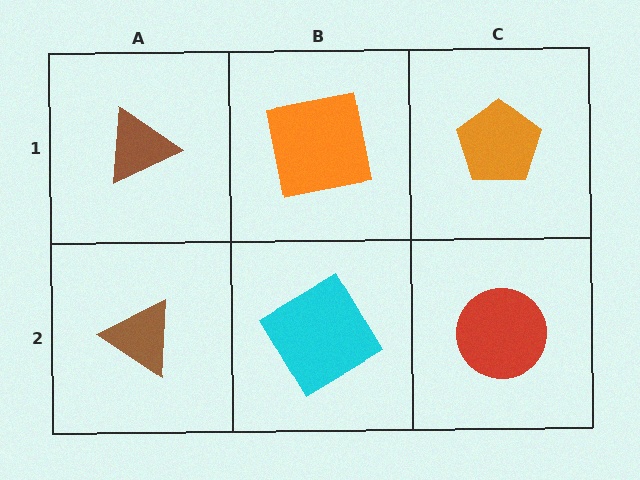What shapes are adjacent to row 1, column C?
A red circle (row 2, column C), an orange square (row 1, column B).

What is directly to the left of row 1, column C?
An orange square.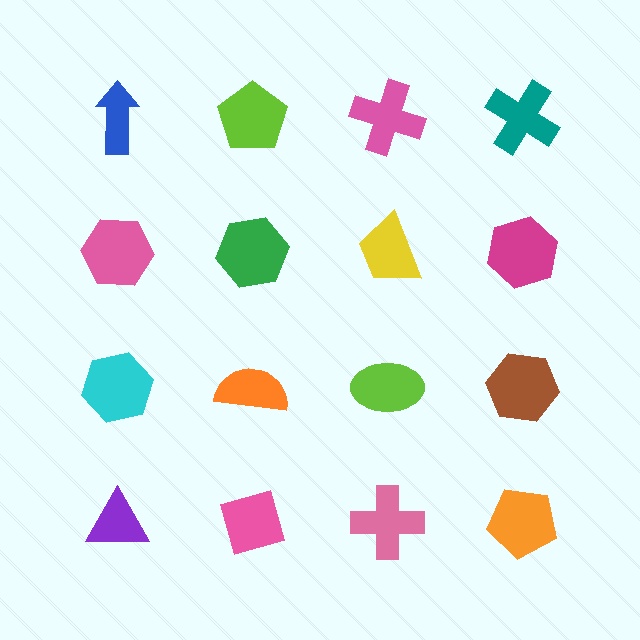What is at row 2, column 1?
A pink hexagon.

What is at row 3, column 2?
An orange semicircle.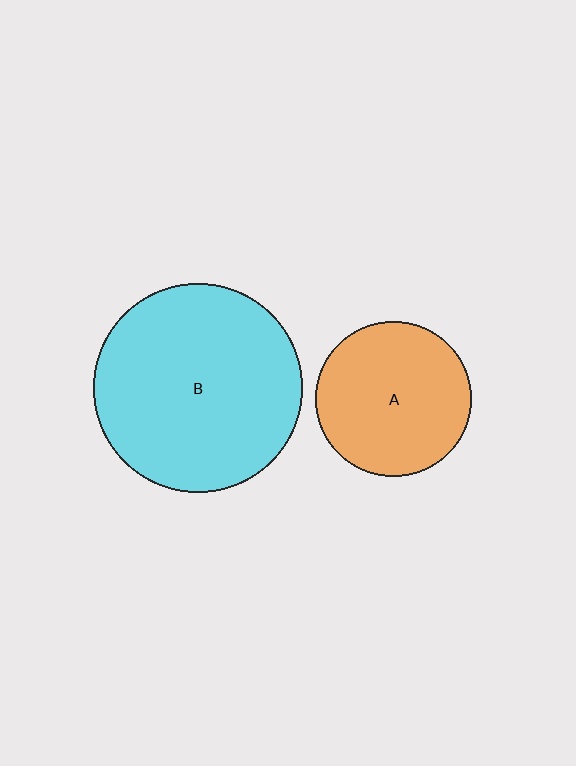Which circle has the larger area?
Circle B (cyan).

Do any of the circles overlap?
No, none of the circles overlap.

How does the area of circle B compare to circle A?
Approximately 1.8 times.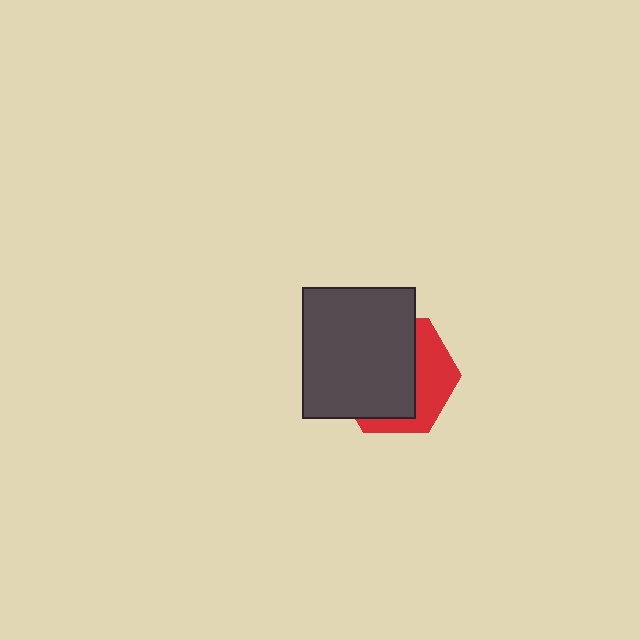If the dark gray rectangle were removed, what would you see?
You would see the complete red hexagon.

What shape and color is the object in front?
The object in front is a dark gray rectangle.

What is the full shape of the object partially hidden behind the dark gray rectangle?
The partially hidden object is a red hexagon.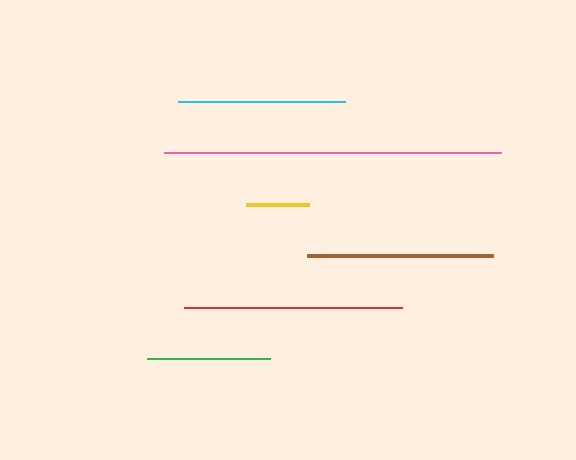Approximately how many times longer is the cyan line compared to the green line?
The cyan line is approximately 1.4 times the length of the green line.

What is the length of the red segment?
The red segment is approximately 218 pixels long.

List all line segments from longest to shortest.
From longest to shortest: pink, red, brown, cyan, green, yellow.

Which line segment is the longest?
The pink line is the longest at approximately 336 pixels.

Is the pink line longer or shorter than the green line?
The pink line is longer than the green line.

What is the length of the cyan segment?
The cyan segment is approximately 167 pixels long.